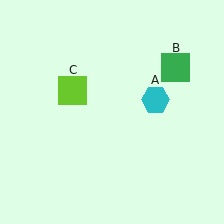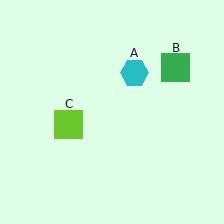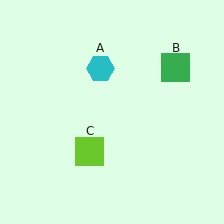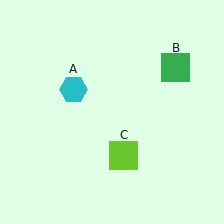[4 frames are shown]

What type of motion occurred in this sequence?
The cyan hexagon (object A), lime square (object C) rotated counterclockwise around the center of the scene.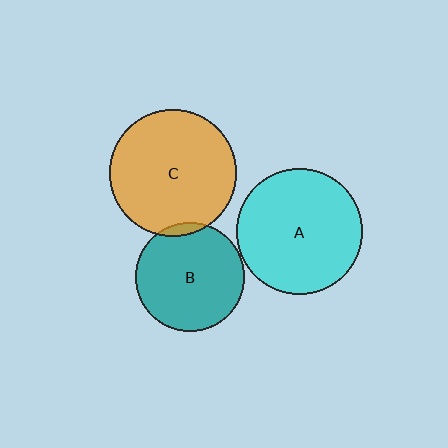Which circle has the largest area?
Circle C (orange).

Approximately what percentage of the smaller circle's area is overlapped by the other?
Approximately 5%.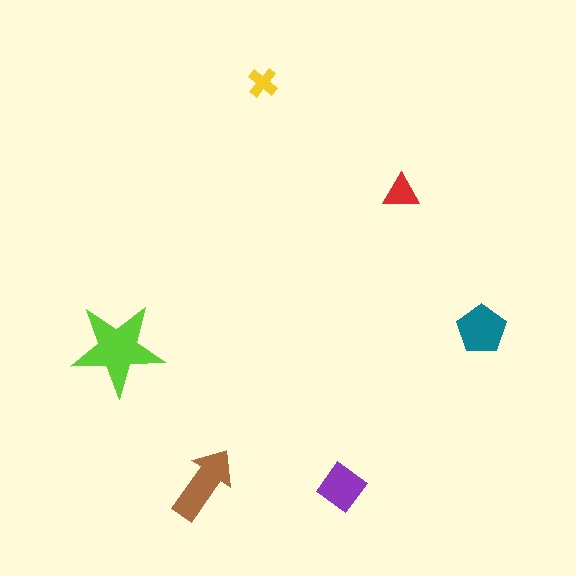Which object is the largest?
The lime star.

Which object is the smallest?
The yellow cross.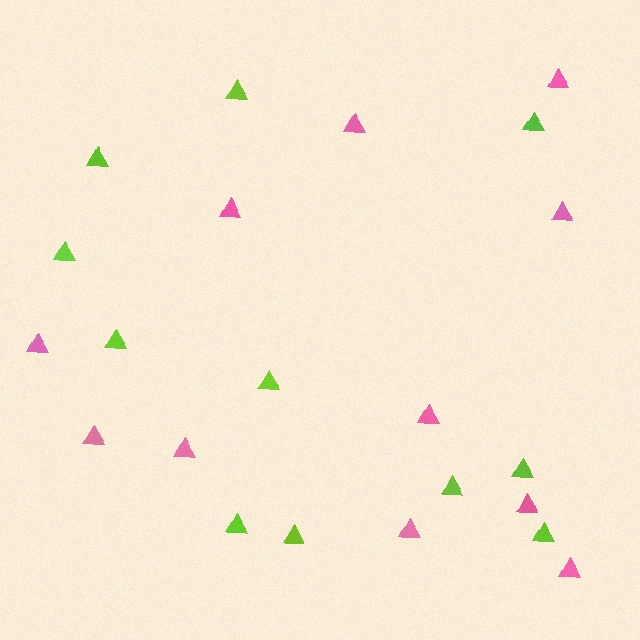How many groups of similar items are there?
There are 2 groups: one group of pink triangles (11) and one group of lime triangles (11).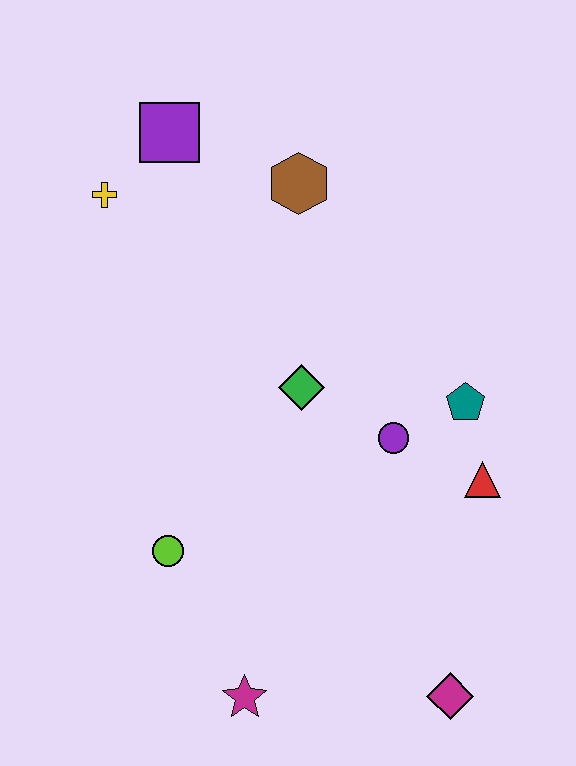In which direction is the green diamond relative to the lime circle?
The green diamond is above the lime circle.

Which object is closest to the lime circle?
The magenta star is closest to the lime circle.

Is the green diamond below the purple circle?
No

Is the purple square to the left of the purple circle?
Yes